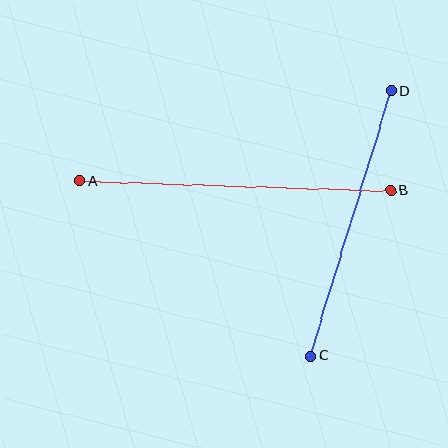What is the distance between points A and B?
The distance is approximately 311 pixels.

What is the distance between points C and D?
The distance is approximately 277 pixels.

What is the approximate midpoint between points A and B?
The midpoint is at approximately (236, 186) pixels.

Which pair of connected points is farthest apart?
Points A and B are farthest apart.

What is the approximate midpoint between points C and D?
The midpoint is at approximately (351, 224) pixels.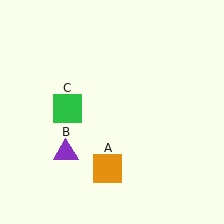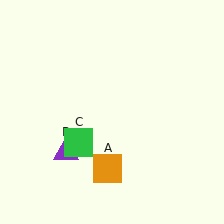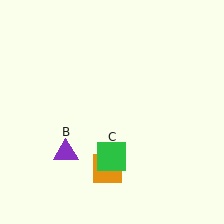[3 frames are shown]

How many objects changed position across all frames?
1 object changed position: green square (object C).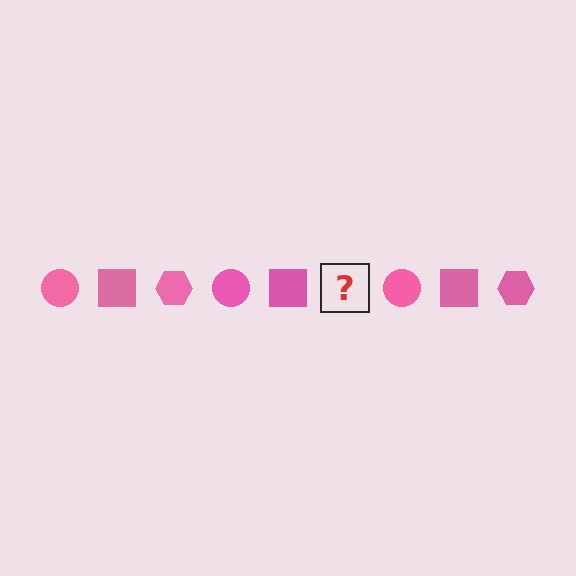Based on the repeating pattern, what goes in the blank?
The blank should be a pink hexagon.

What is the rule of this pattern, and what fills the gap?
The rule is that the pattern cycles through circle, square, hexagon shapes in pink. The gap should be filled with a pink hexagon.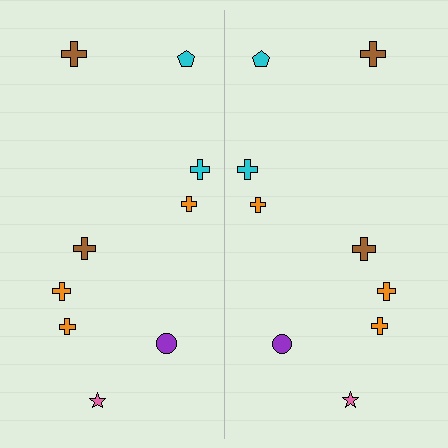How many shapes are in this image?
There are 18 shapes in this image.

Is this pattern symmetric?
Yes, this pattern has bilateral (reflection) symmetry.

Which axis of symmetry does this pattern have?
The pattern has a vertical axis of symmetry running through the center of the image.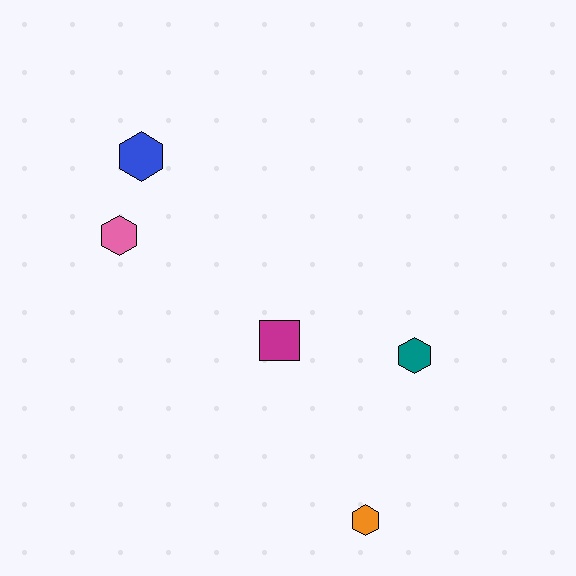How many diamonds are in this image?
There are no diamonds.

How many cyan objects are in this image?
There are no cyan objects.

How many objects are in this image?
There are 5 objects.